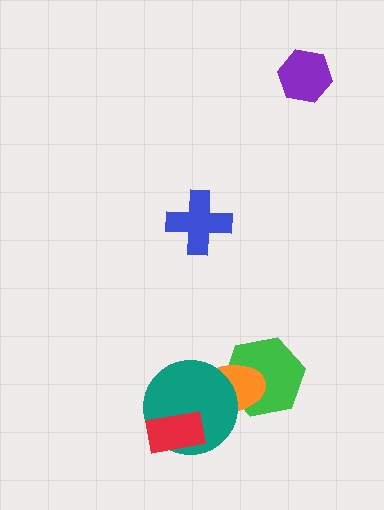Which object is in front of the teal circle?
The red rectangle is in front of the teal circle.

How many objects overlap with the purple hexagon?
0 objects overlap with the purple hexagon.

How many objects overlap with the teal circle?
3 objects overlap with the teal circle.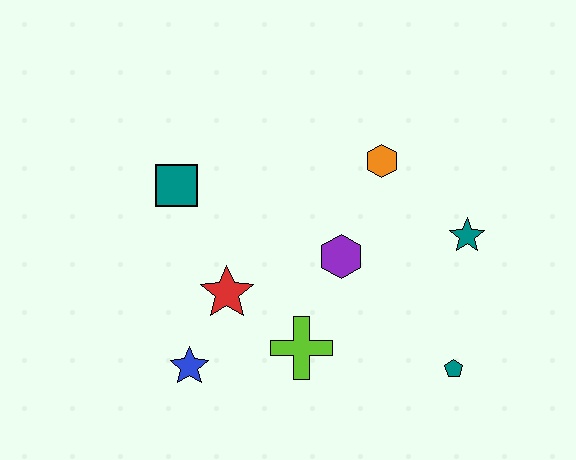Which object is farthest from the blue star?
The teal star is farthest from the blue star.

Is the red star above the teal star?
No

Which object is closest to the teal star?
The orange hexagon is closest to the teal star.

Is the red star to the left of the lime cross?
Yes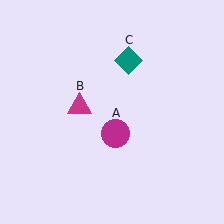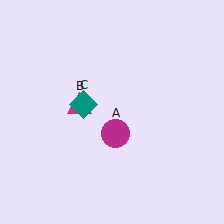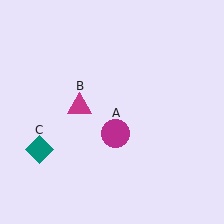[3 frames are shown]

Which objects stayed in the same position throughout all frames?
Magenta circle (object A) and magenta triangle (object B) remained stationary.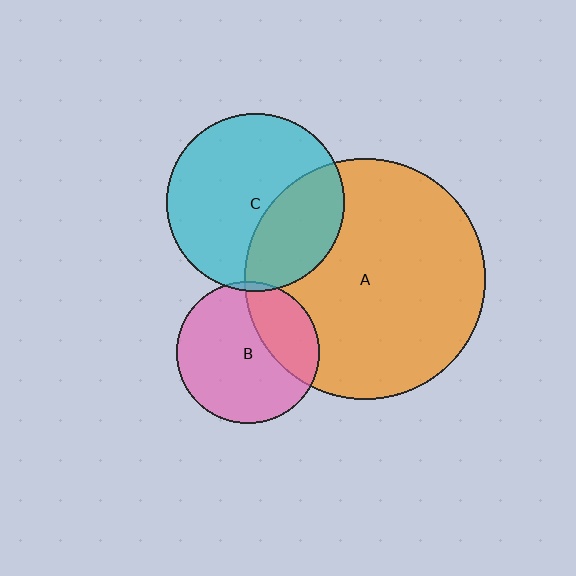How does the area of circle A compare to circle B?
Approximately 2.9 times.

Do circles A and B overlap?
Yes.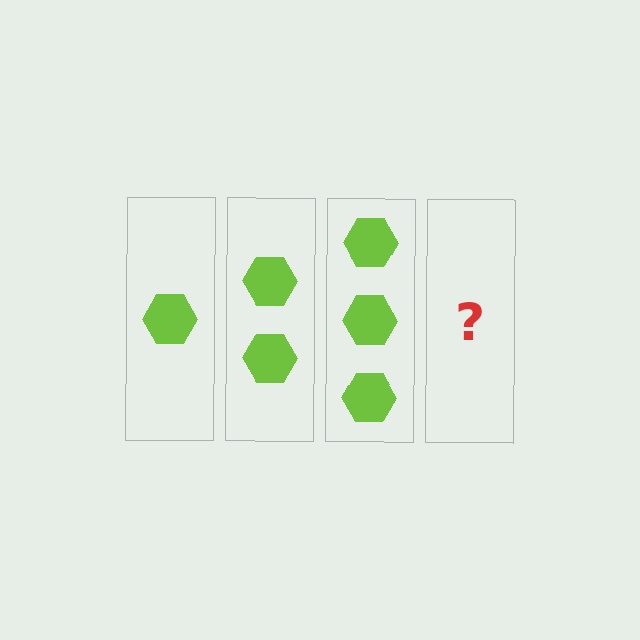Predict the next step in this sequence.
The next step is 4 hexagons.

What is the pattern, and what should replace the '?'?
The pattern is that each step adds one more hexagon. The '?' should be 4 hexagons.